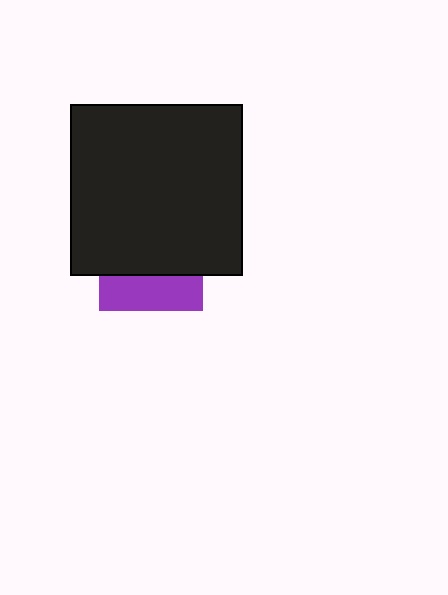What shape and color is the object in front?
The object in front is a black square.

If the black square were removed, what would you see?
You would see the complete purple square.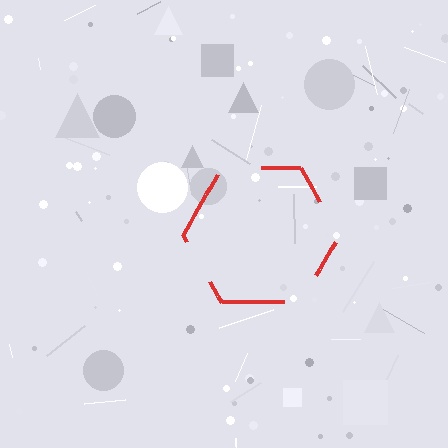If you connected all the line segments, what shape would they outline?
They would outline a hexagon.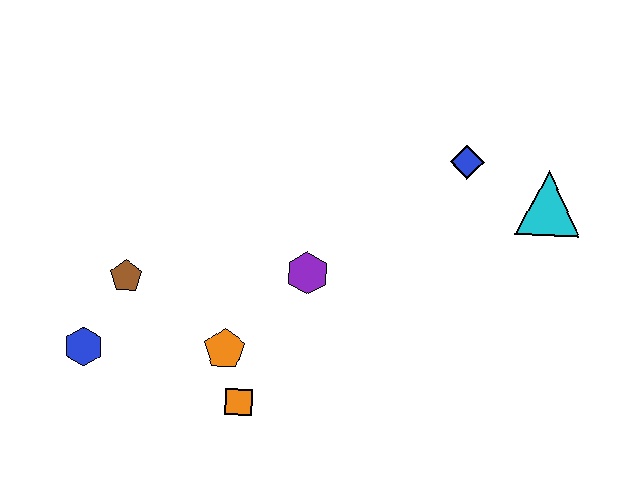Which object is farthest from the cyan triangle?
The blue hexagon is farthest from the cyan triangle.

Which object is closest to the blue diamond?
The cyan triangle is closest to the blue diamond.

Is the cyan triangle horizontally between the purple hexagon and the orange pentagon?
No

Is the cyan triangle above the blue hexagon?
Yes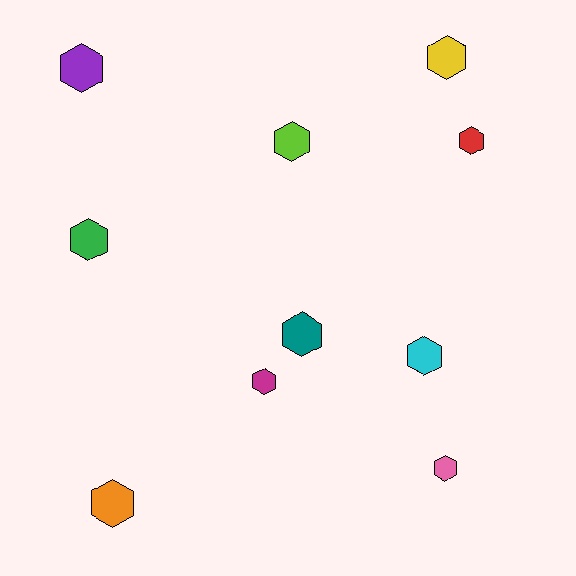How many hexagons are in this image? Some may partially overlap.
There are 10 hexagons.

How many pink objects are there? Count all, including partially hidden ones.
There is 1 pink object.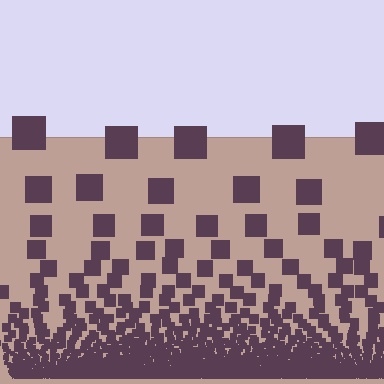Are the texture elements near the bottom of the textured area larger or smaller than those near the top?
Smaller. The gradient is inverted — elements near the bottom are smaller and denser.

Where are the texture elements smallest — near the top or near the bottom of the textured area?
Near the bottom.